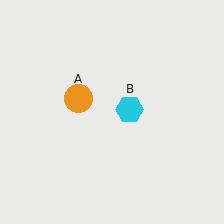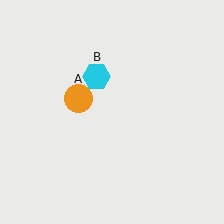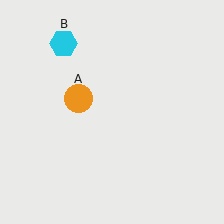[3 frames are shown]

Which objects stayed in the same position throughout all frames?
Orange circle (object A) remained stationary.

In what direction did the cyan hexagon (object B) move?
The cyan hexagon (object B) moved up and to the left.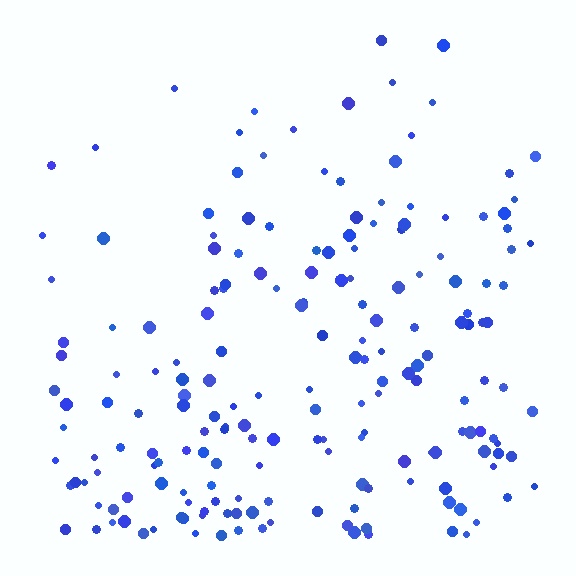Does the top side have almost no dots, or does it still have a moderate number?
Still a moderate number, just noticeably fewer than the bottom.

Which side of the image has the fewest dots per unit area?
The top.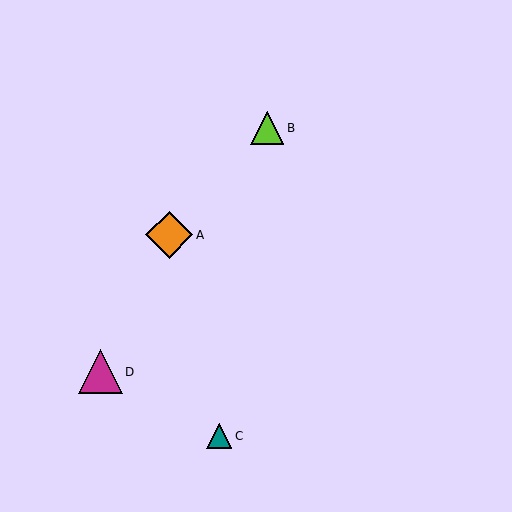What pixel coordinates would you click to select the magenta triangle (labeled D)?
Click at (101, 372) to select the magenta triangle D.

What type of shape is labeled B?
Shape B is a lime triangle.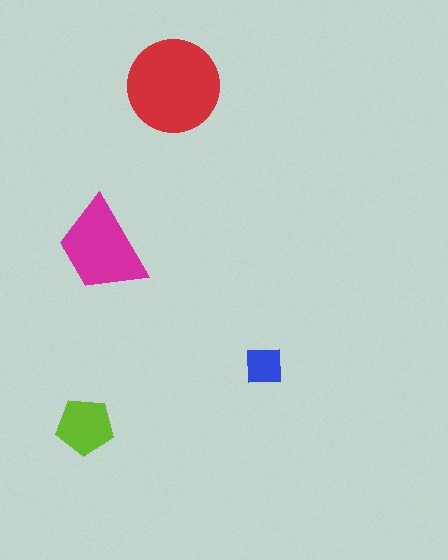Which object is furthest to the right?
The blue square is rightmost.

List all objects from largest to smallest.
The red circle, the magenta trapezoid, the lime pentagon, the blue square.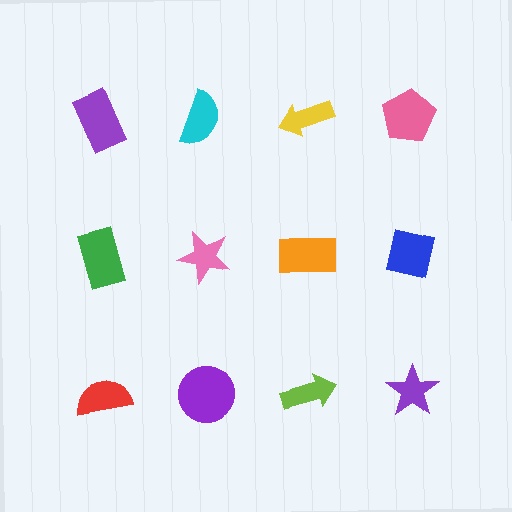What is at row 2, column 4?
A blue square.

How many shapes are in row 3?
4 shapes.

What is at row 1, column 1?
A purple rectangle.